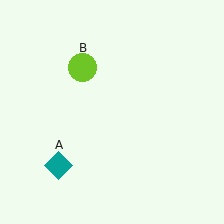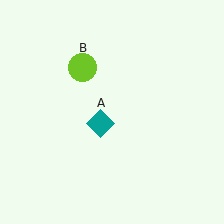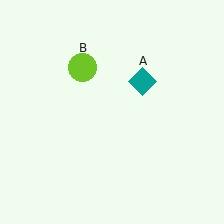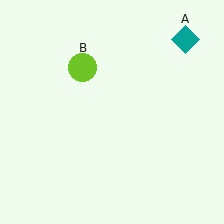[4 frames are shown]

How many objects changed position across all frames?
1 object changed position: teal diamond (object A).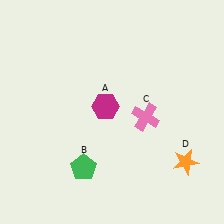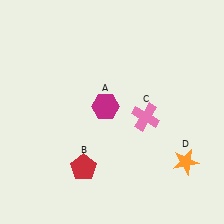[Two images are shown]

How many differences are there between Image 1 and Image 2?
There is 1 difference between the two images.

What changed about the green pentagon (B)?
In Image 1, B is green. In Image 2, it changed to red.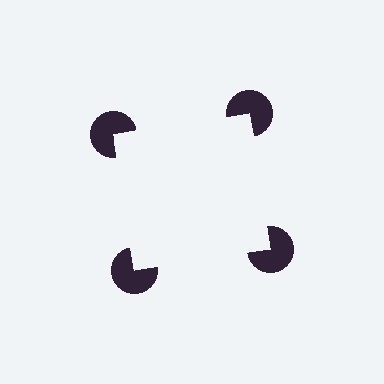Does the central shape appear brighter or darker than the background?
It typically appears slightly brighter than the background, even though no actual brightness change is drawn.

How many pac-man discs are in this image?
There are 4 — one at each vertex of the illusory square.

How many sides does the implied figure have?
4 sides.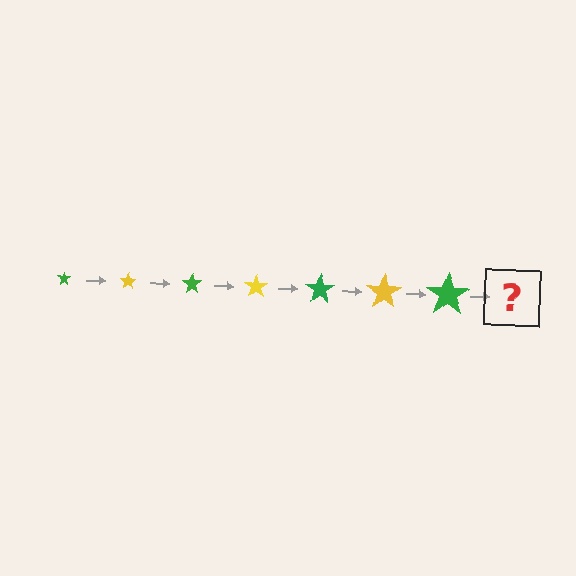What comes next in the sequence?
The next element should be a yellow star, larger than the previous one.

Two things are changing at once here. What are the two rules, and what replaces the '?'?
The two rules are that the star grows larger each step and the color cycles through green and yellow. The '?' should be a yellow star, larger than the previous one.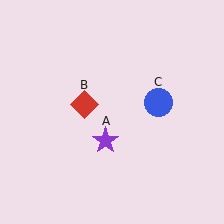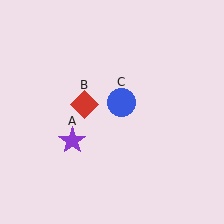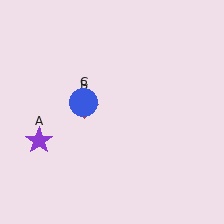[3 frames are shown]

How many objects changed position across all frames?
2 objects changed position: purple star (object A), blue circle (object C).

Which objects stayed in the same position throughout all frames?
Red diamond (object B) remained stationary.